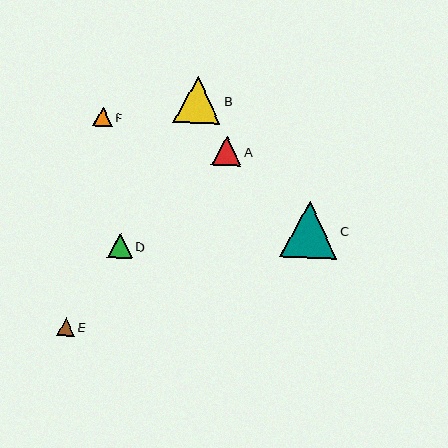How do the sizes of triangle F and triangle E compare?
Triangle F and triangle E are approximately the same size.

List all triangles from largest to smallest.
From largest to smallest: C, B, A, D, F, E.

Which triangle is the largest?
Triangle C is the largest with a size of approximately 56 pixels.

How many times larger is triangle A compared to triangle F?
Triangle A is approximately 1.5 times the size of triangle F.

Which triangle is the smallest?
Triangle E is the smallest with a size of approximately 18 pixels.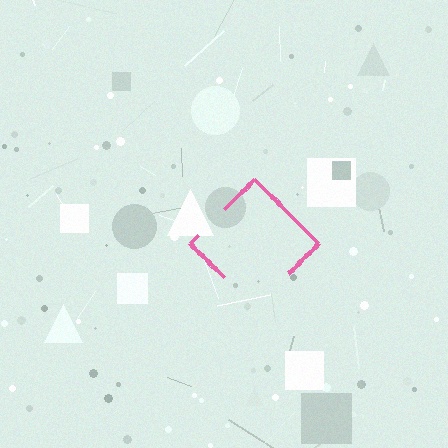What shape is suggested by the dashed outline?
The dashed outline suggests a diamond.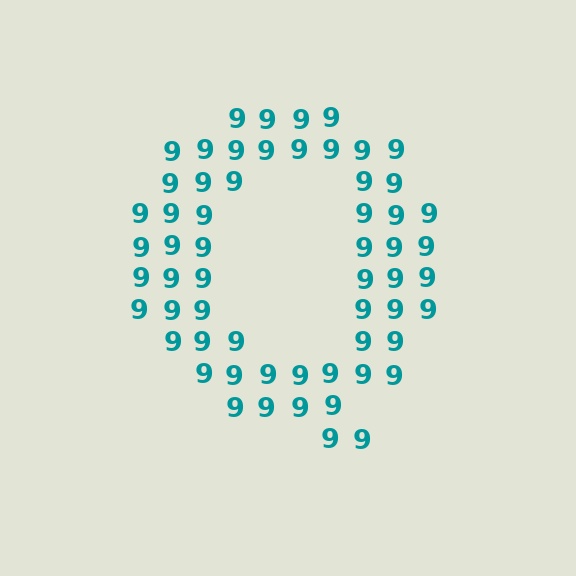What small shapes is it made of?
It is made of small digit 9's.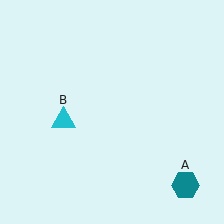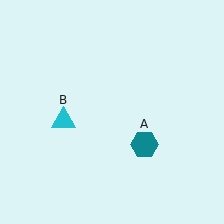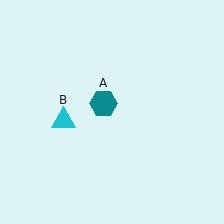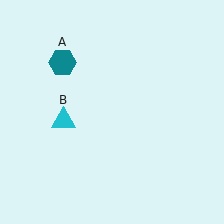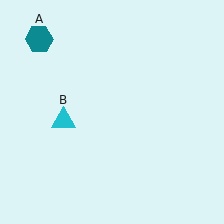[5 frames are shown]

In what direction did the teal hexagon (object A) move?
The teal hexagon (object A) moved up and to the left.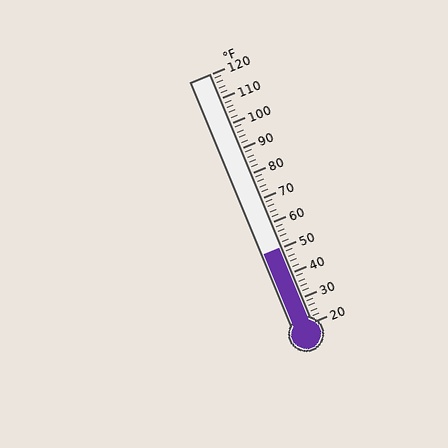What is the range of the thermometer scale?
The thermometer scale ranges from 20°F to 120°F.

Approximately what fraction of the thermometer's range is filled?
The thermometer is filled to approximately 30% of its range.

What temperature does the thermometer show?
The thermometer shows approximately 50°F.